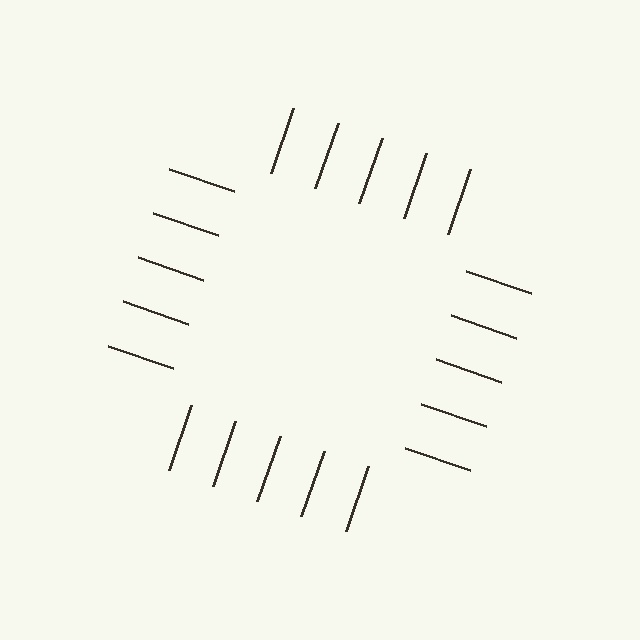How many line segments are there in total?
20 — 5 along each of the 4 edges.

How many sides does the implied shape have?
4 sides — the line-ends trace a square.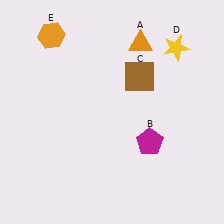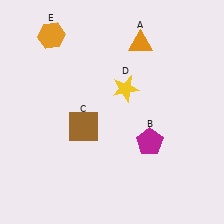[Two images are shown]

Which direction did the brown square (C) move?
The brown square (C) moved left.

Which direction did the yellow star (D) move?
The yellow star (D) moved left.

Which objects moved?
The objects that moved are: the brown square (C), the yellow star (D).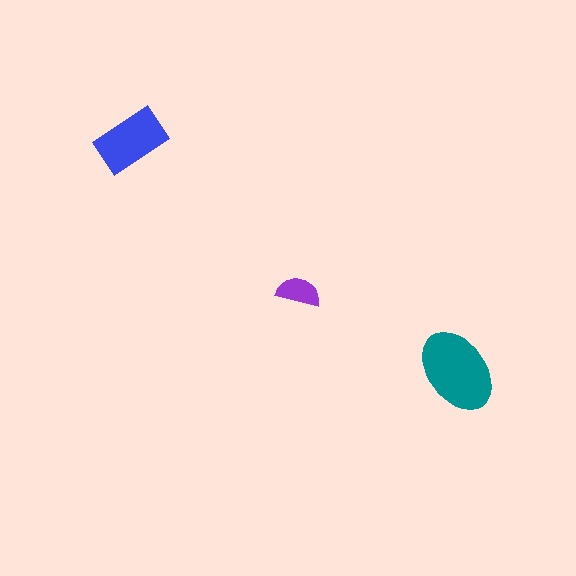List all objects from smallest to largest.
The purple semicircle, the blue rectangle, the teal ellipse.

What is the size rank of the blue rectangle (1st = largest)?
2nd.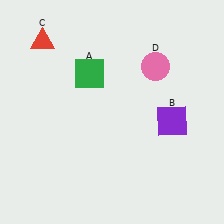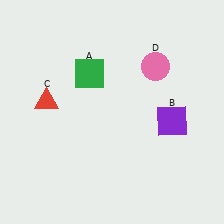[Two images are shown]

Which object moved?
The red triangle (C) moved down.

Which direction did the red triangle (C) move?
The red triangle (C) moved down.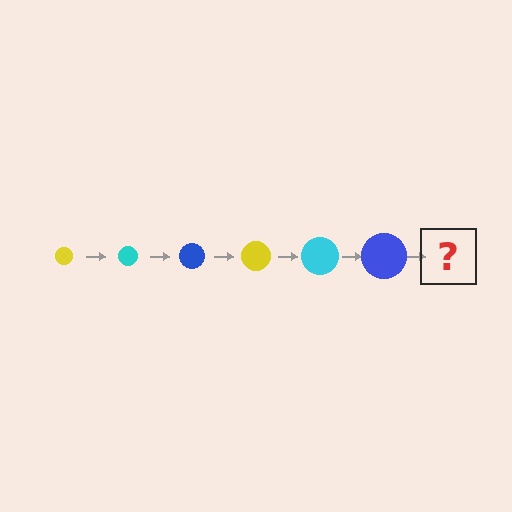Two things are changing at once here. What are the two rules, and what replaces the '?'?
The two rules are that the circle grows larger each step and the color cycles through yellow, cyan, and blue. The '?' should be a yellow circle, larger than the previous one.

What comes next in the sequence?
The next element should be a yellow circle, larger than the previous one.